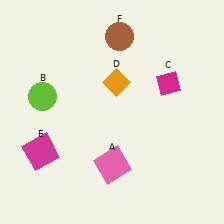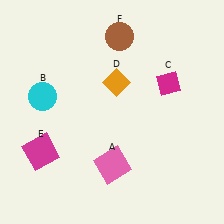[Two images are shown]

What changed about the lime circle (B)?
In Image 1, B is lime. In Image 2, it changed to cyan.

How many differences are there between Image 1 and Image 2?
There is 1 difference between the two images.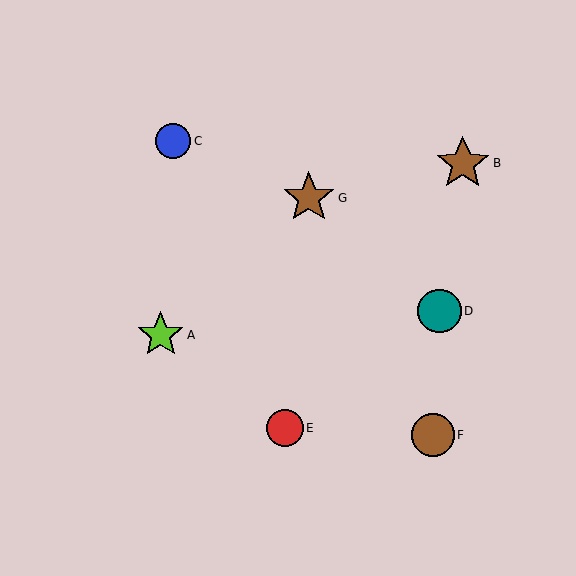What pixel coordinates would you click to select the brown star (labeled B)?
Click at (463, 163) to select the brown star B.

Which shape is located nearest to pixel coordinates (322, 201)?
The brown star (labeled G) at (309, 198) is nearest to that location.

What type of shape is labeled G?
Shape G is a brown star.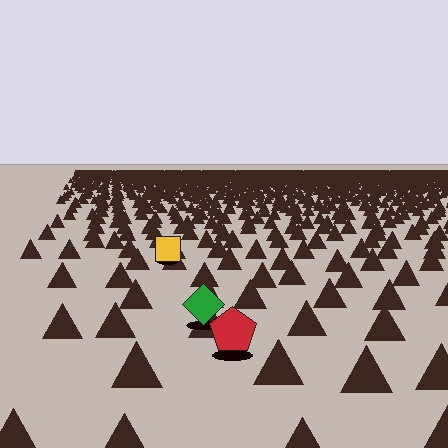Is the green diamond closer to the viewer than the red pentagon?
No. The red pentagon is closer — you can tell from the texture gradient: the ground texture is coarser near it.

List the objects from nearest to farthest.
From nearest to farthest: the red pentagon, the green diamond, the yellow square.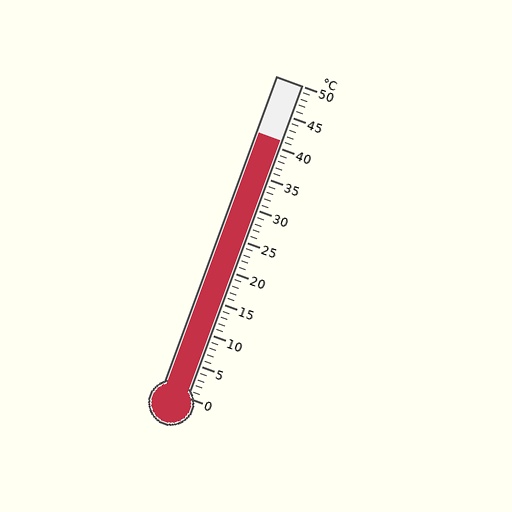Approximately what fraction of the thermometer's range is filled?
The thermometer is filled to approximately 80% of its range.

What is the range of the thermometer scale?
The thermometer scale ranges from 0°C to 50°C.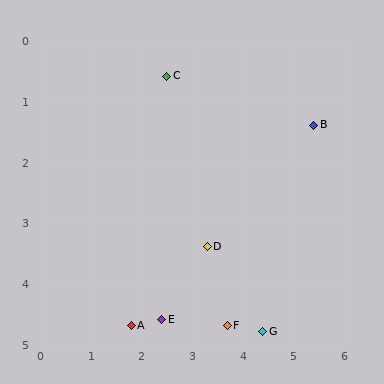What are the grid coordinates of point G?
Point G is at approximately (4.4, 4.8).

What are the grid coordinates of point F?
Point F is at approximately (3.7, 4.7).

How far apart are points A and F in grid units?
Points A and F are about 1.9 grid units apart.